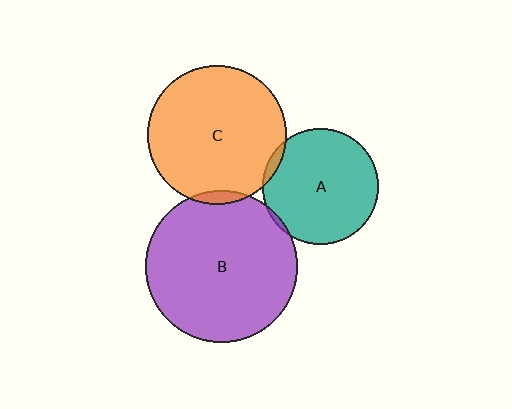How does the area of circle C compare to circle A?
Approximately 1.4 times.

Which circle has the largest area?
Circle B (purple).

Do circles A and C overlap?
Yes.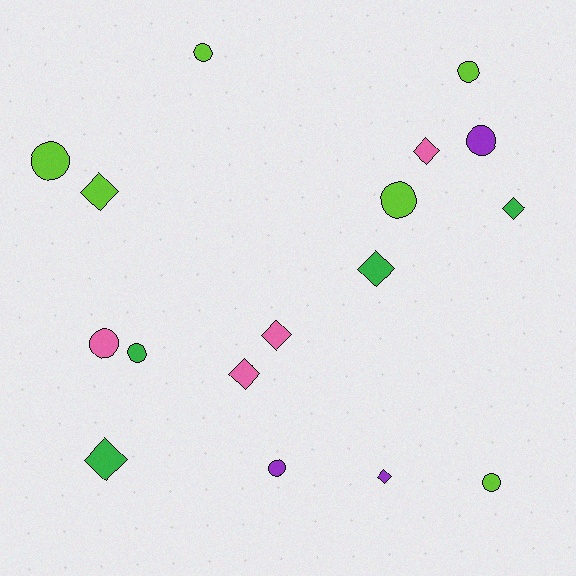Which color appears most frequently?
Lime, with 6 objects.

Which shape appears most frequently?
Circle, with 9 objects.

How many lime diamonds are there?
There is 1 lime diamond.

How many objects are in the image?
There are 17 objects.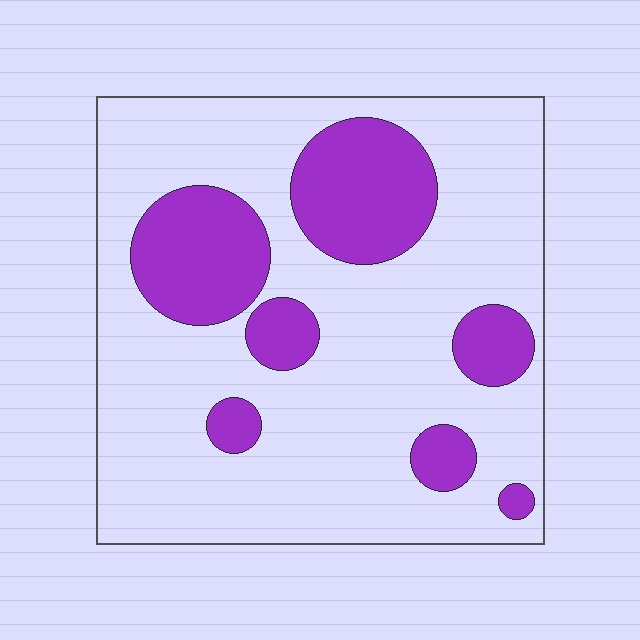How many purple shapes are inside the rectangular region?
7.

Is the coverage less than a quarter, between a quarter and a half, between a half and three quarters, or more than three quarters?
Less than a quarter.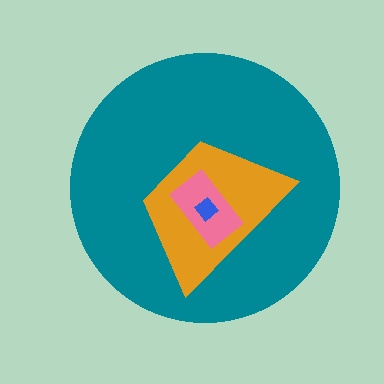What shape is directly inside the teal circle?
The orange trapezoid.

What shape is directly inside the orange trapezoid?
The pink rectangle.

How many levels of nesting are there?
4.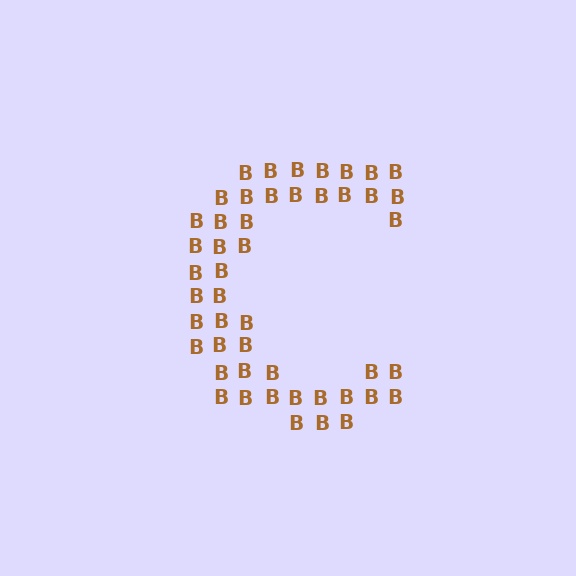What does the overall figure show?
The overall figure shows the letter C.